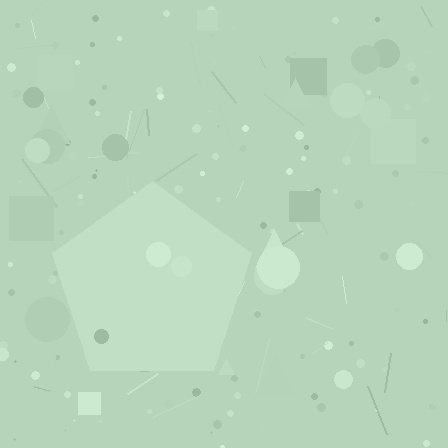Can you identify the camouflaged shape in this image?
The camouflaged shape is a pentagon.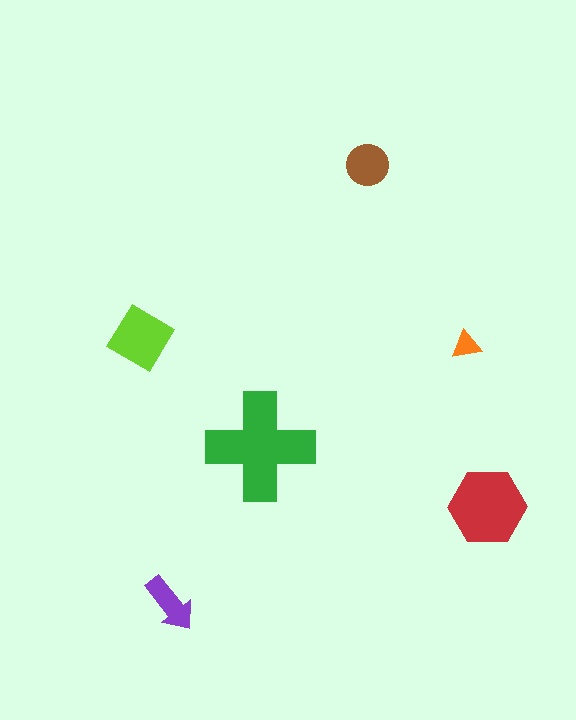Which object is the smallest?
The orange triangle.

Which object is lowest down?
The purple arrow is bottommost.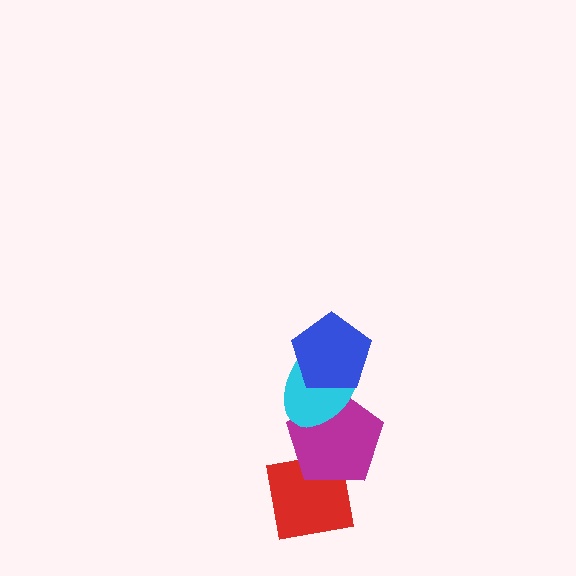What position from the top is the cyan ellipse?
The cyan ellipse is 2nd from the top.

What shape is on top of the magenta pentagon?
The cyan ellipse is on top of the magenta pentagon.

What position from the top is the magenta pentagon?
The magenta pentagon is 3rd from the top.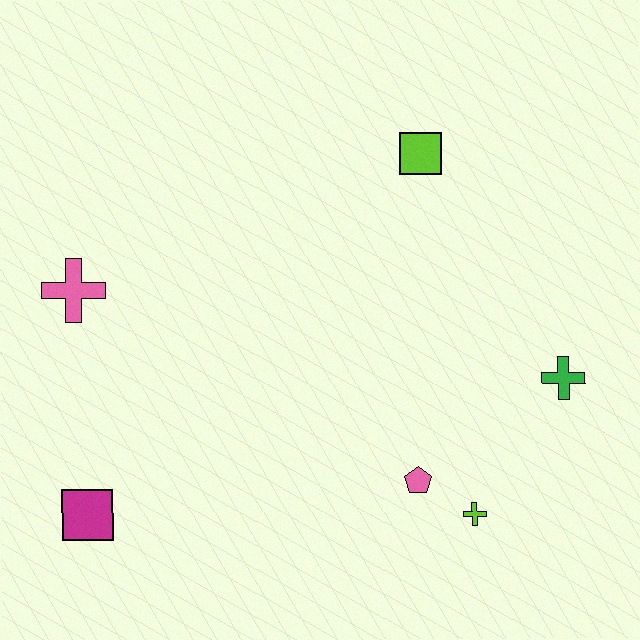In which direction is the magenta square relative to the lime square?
The magenta square is below the lime square.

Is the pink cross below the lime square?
Yes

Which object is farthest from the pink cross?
The green cross is farthest from the pink cross.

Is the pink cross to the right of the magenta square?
No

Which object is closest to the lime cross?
The pink pentagon is closest to the lime cross.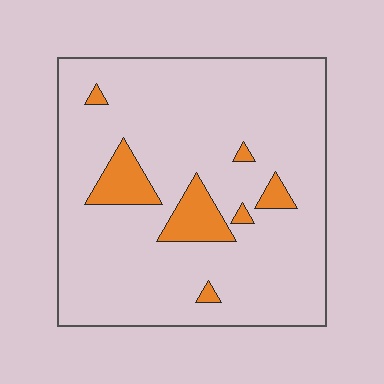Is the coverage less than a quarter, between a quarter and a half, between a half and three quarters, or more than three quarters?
Less than a quarter.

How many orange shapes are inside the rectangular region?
7.